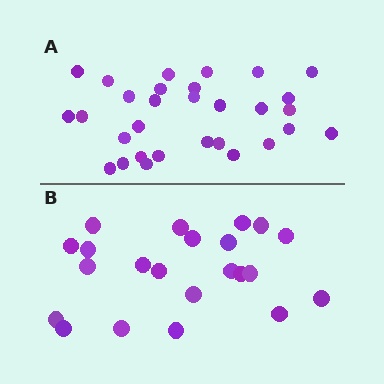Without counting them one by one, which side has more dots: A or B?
Region A (the top region) has more dots.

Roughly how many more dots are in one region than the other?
Region A has roughly 8 or so more dots than region B.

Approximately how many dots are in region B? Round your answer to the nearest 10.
About 20 dots. (The exact count is 22, which rounds to 20.)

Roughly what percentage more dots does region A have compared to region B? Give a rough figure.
About 35% more.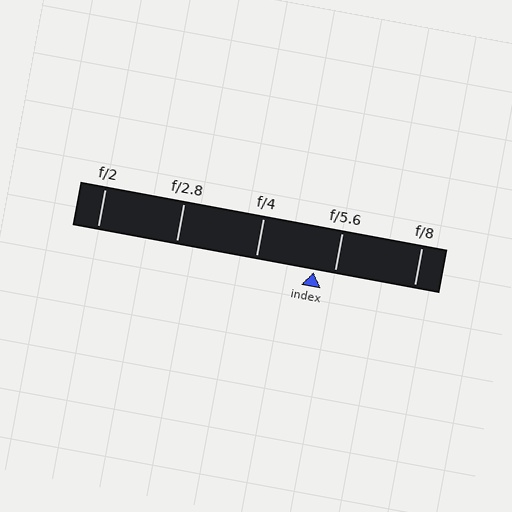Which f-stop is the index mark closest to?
The index mark is closest to f/5.6.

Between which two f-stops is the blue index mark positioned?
The index mark is between f/4 and f/5.6.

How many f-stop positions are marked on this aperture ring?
There are 5 f-stop positions marked.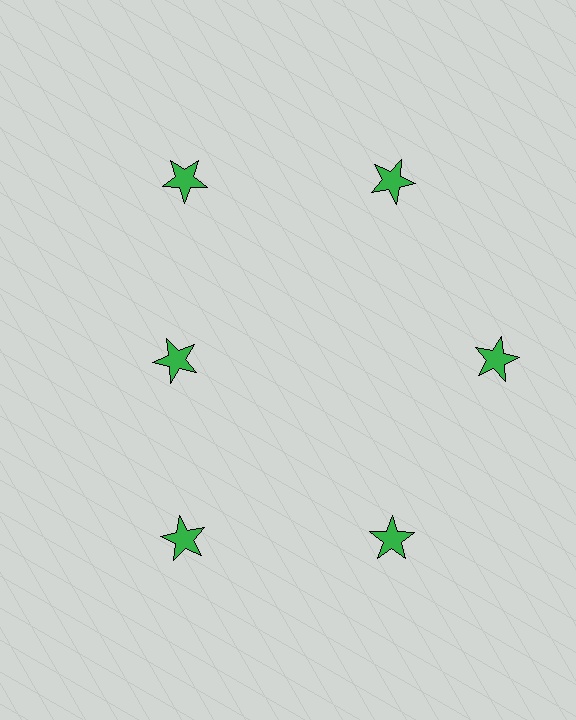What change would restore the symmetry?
The symmetry would be restored by moving it outward, back onto the ring so that all 6 stars sit at equal angles and equal distance from the center.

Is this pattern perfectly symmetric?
No. The 6 green stars are arranged in a ring, but one element near the 9 o'clock position is pulled inward toward the center, breaking the 6-fold rotational symmetry.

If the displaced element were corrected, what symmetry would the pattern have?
It would have 6-fold rotational symmetry — the pattern would map onto itself every 60 degrees.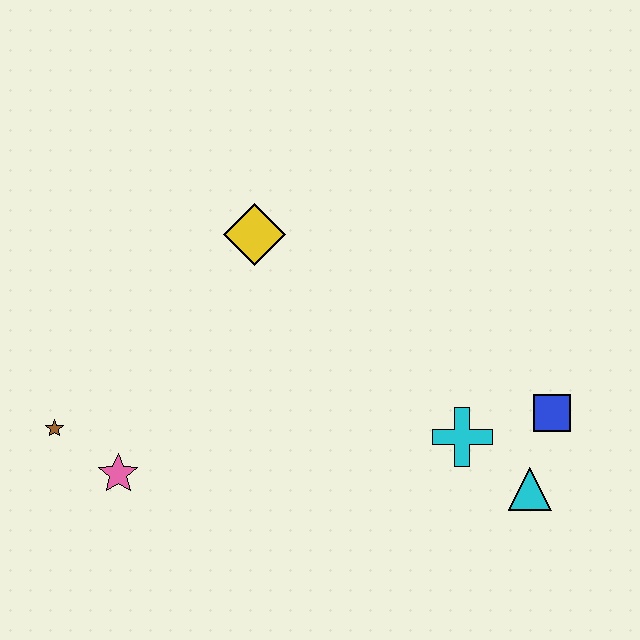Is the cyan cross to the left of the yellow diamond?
No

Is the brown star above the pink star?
Yes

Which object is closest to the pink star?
The brown star is closest to the pink star.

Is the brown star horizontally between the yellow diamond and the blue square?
No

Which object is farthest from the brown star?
The blue square is farthest from the brown star.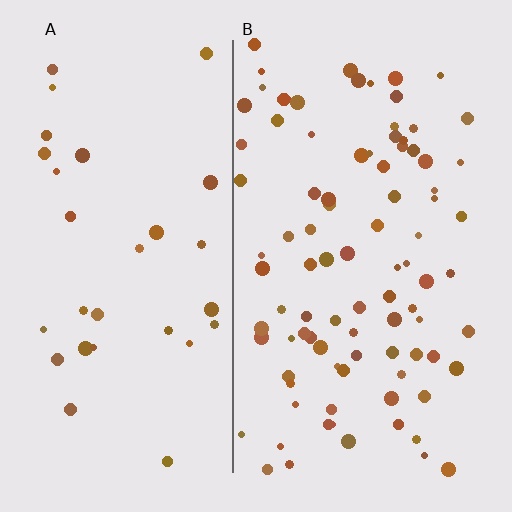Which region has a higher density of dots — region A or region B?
B (the right).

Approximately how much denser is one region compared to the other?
Approximately 3.0× — region B over region A.